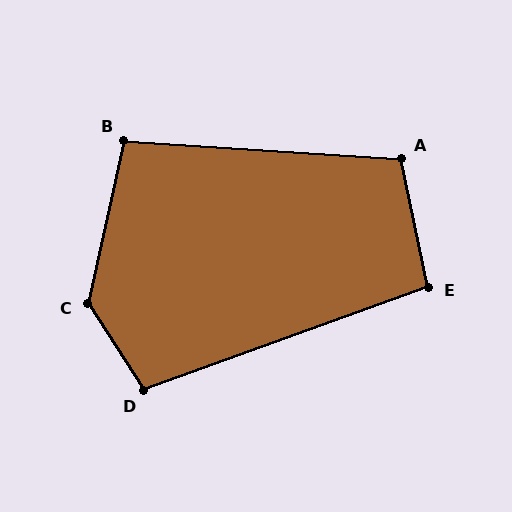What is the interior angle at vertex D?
Approximately 103 degrees (obtuse).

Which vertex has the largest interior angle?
C, at approximately 135 degrees.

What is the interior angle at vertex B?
Approximately 99 degrees (obtuse).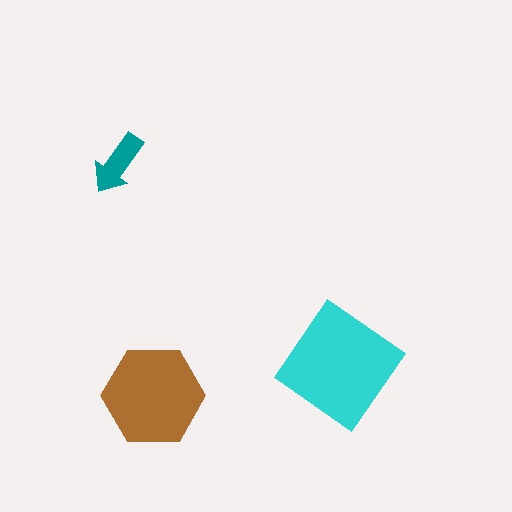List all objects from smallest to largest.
The teal arrow, the brown hexagon, the cyan diamond.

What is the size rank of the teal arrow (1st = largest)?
3rd.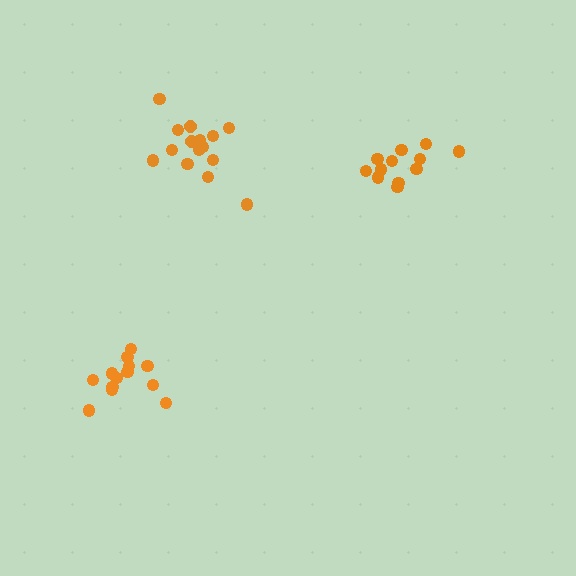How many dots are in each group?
Group 1: 13 dots, Group 2: 16 dots, Group 3: 12 dots (41 total).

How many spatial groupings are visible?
There are 3 spatial groupings.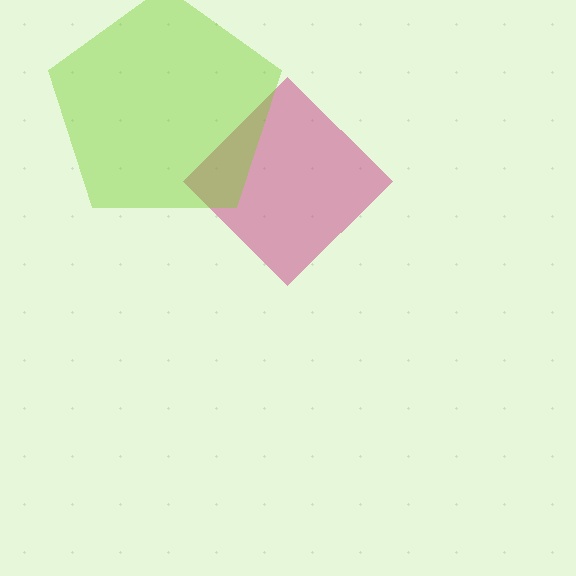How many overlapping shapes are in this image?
There are 2 overlapping shapes in the image.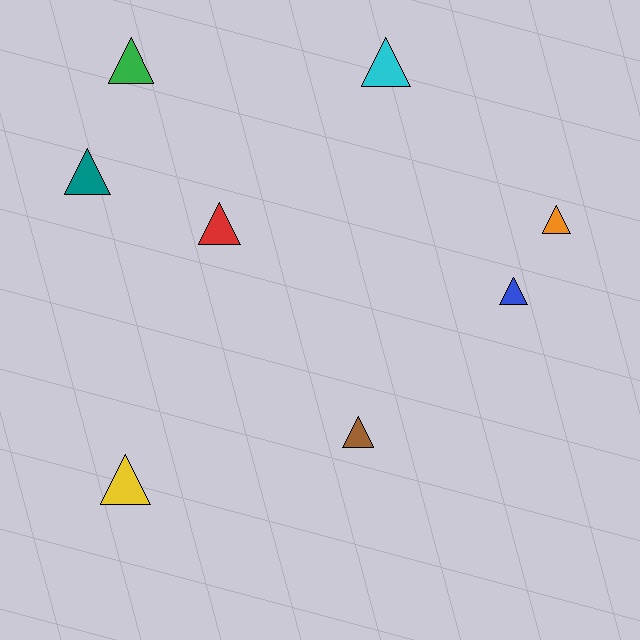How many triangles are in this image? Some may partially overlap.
There are 8 triangles.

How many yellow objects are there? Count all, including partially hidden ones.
There is 1 yellow object.